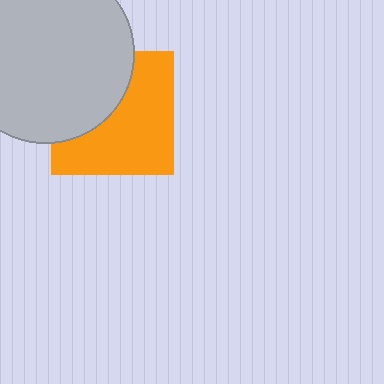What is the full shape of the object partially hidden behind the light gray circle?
The partially hidden object is an orange square.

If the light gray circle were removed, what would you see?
You would see the complete orange square.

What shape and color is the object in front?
The object in front is a light gray circle.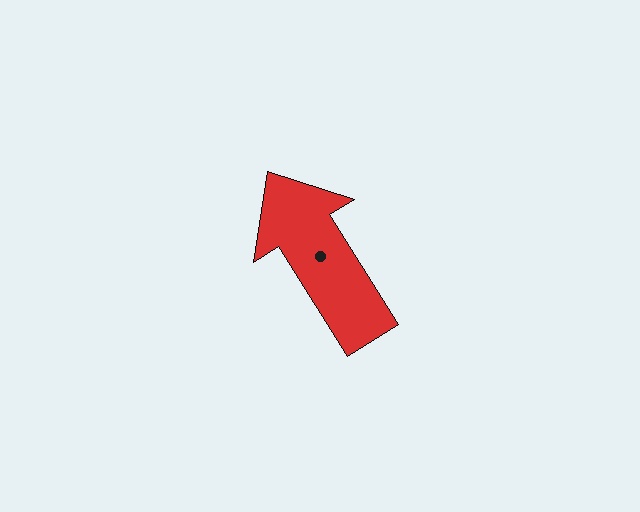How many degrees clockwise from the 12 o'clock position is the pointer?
Approximately 328 degrees.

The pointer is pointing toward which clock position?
Roughly 11 o'clock.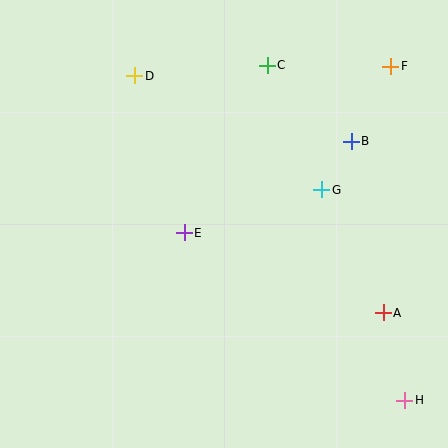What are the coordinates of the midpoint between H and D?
The midpoint between H and D is at (270, 238).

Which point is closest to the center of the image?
Point E at (184, 233) is closest to the center.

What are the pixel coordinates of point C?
Point C is at (267, 65).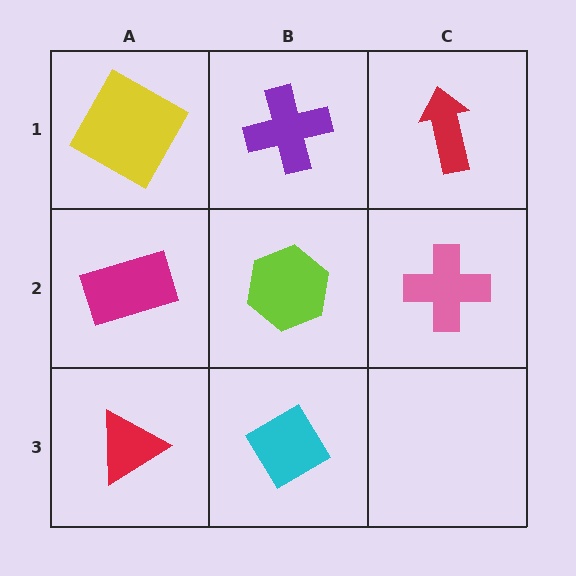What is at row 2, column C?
A pink cross.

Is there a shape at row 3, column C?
No, that cell is empty.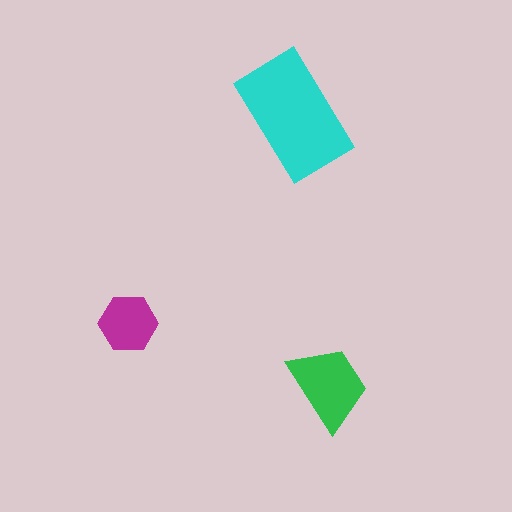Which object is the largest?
The cyan rectangle.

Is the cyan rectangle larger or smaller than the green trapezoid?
Larger.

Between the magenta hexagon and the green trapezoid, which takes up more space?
The green trapezoid.